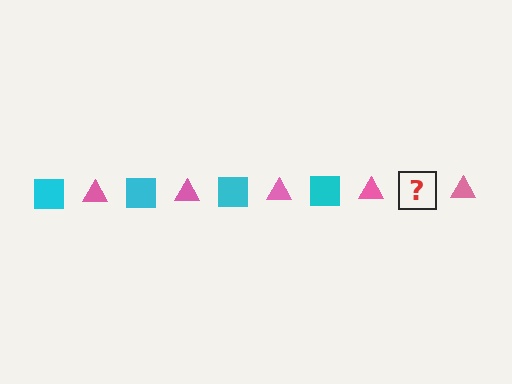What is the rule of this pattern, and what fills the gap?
The rule is that the pattern alternates between cyan square and pink triangle. The gap should be filled with a cyan square.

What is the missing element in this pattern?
The missing element is a cyan square.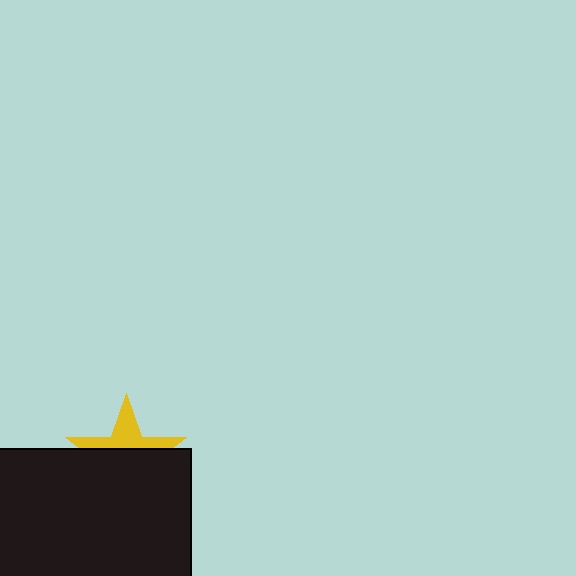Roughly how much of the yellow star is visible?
A small part of it is visible (roughly 37%).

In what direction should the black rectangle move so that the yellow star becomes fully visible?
The black rectangle should move down. That is the shortest direction to clear the overlap and leave the yellow star fully visible.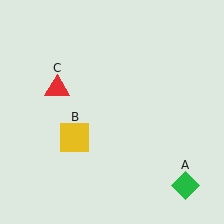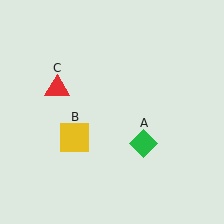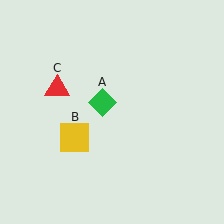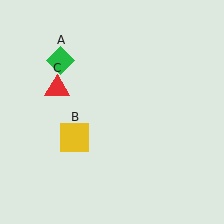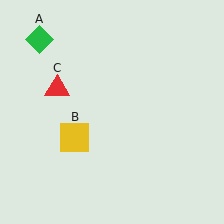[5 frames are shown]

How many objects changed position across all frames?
1 object changed position: green diamond (object A).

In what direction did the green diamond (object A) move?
The green diamond (object A) moved up and to the left.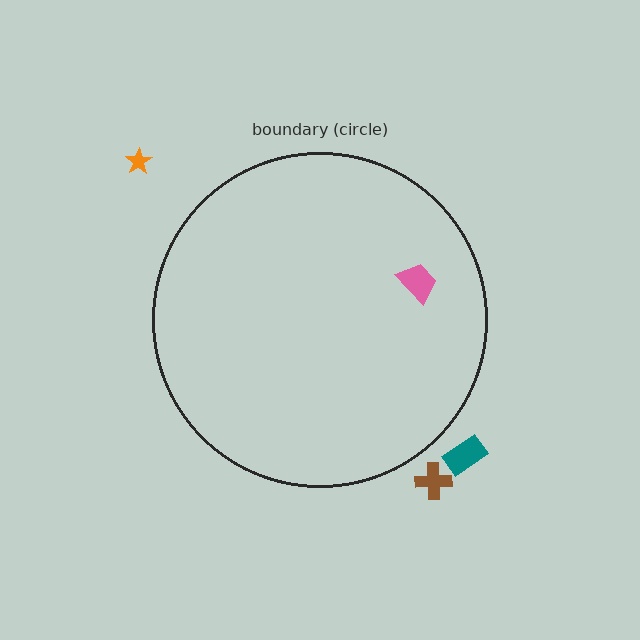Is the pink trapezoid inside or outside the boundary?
Inside.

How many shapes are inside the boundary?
1 inside, 3 outside.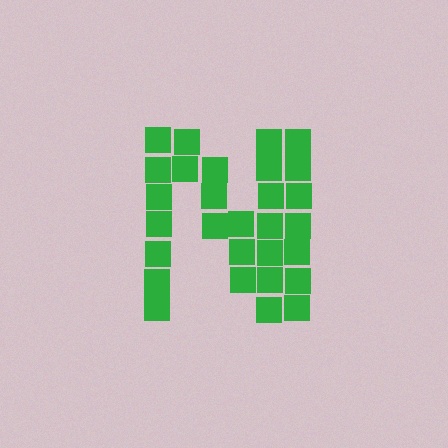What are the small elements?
The small elements are squares.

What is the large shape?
The large shape is the letter N.